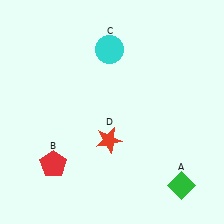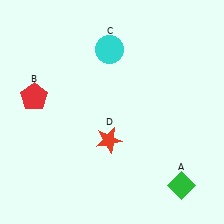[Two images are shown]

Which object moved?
The red pentagon (B) moved up.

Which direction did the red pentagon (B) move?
The red pentagon (B) moved up.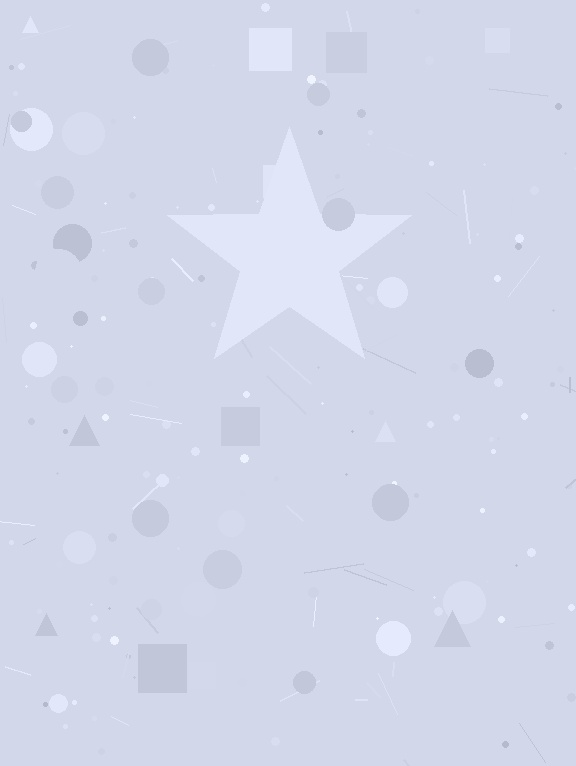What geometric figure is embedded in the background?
A star is embedded in the background.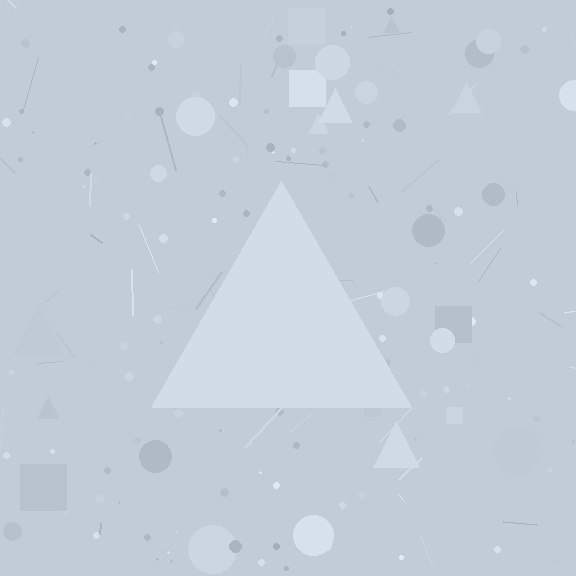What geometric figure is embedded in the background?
A triangle is embedded in the background.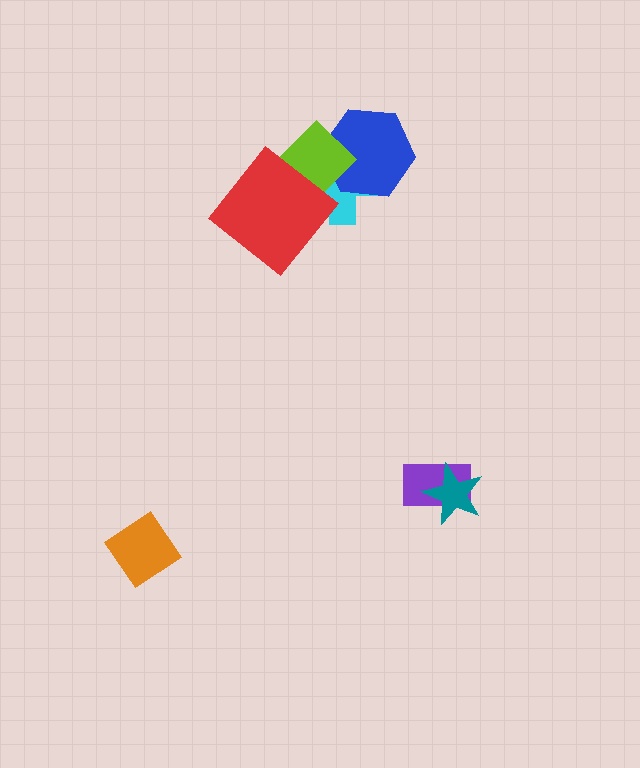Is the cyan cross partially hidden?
Yes, it is partially covered by another shape.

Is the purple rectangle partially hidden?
Yes, it is partially covered by another shape.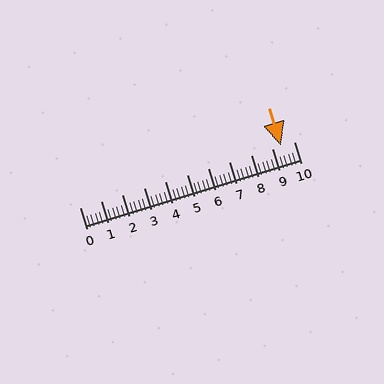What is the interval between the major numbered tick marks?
The major tick marks are spaced 1 units apart.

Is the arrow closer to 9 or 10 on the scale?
The arrow is closer to 9.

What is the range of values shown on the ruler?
The ruler shows values from 0 to 10.